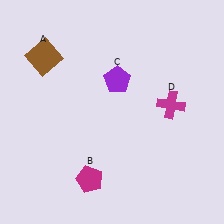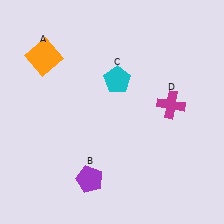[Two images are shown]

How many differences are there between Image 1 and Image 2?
There are 3 differences between the two images.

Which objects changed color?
A changed from brown to orange. B changed from magenta to purple. C changed from purple to cyan.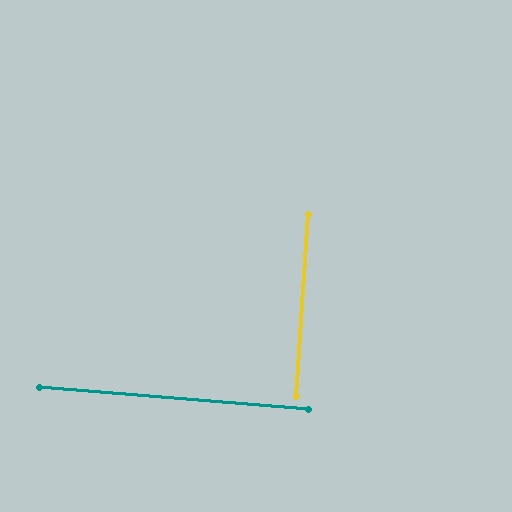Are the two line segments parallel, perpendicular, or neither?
Perpendicular — they meet at approximately 89°.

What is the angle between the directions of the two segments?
Approximately 89 degrees.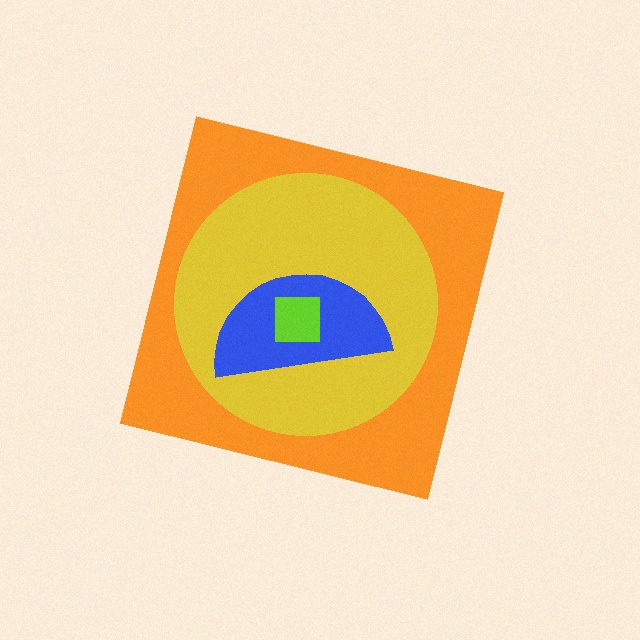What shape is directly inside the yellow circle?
The blue semicircle.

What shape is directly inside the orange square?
The yellow circle.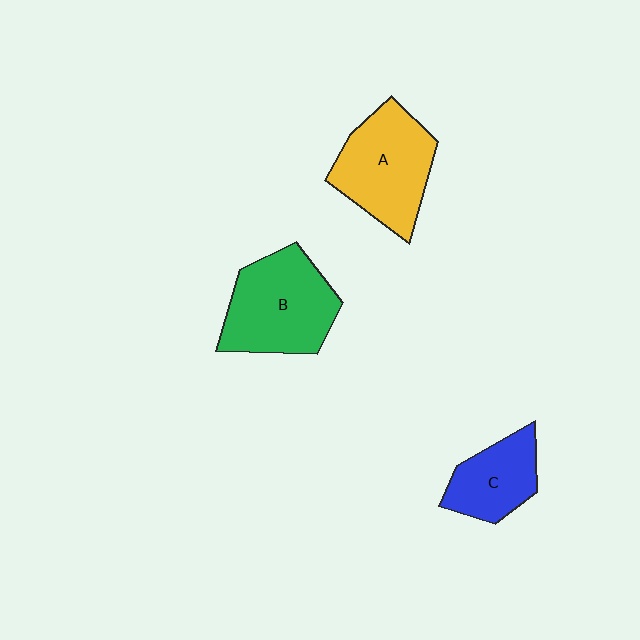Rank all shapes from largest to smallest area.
From largest to smallest: B (green), A (yellow), C (blue).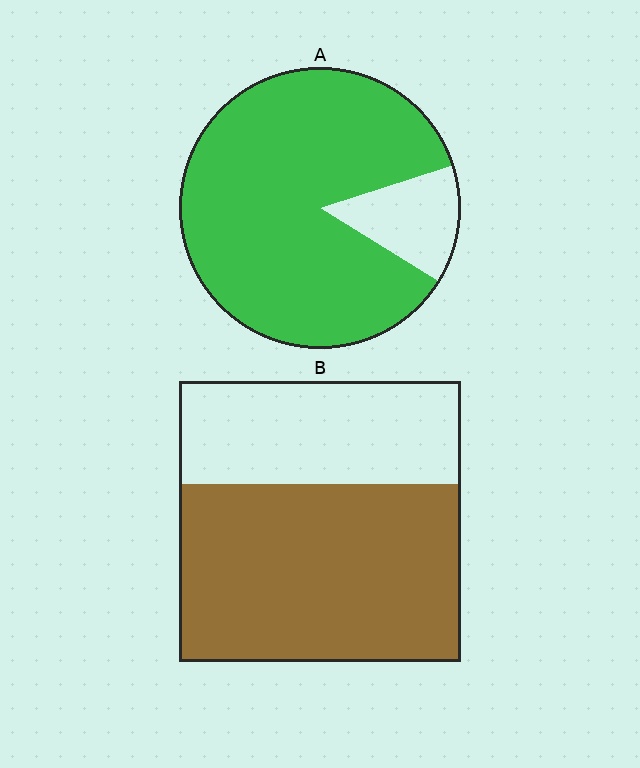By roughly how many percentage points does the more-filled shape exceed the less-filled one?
By roughly 25 percentage points (A over B).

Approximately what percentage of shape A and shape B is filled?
A is approximately 85% and B is approximately 65%.